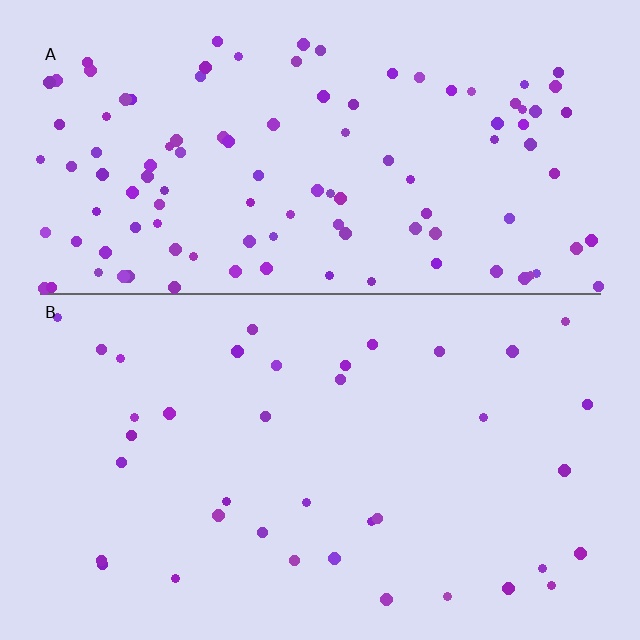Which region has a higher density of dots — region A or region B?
A (the top).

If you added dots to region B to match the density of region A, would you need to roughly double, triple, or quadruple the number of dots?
Approximately triple.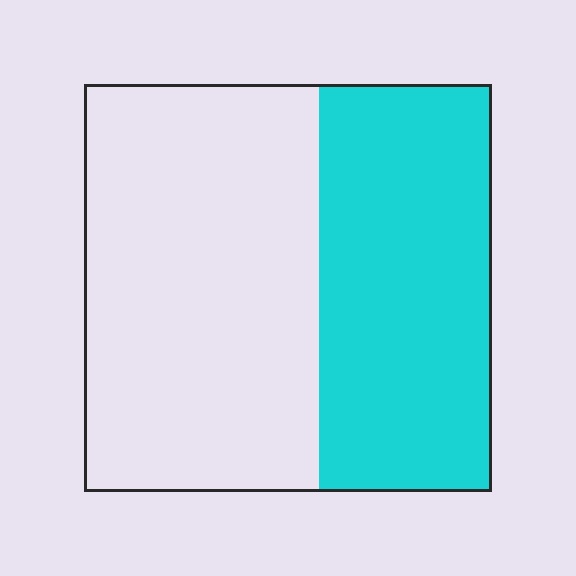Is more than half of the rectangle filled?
No.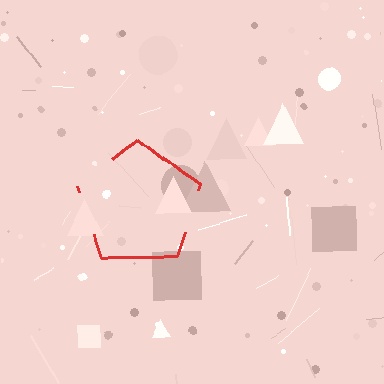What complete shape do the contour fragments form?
The contour fragments form a pentagon.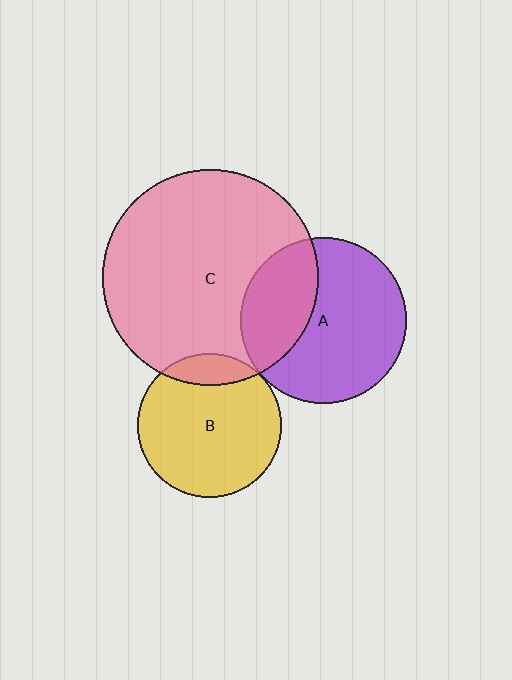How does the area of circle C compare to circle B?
Approximately 2.3 times.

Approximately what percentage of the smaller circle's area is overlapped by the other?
Approximately 15%.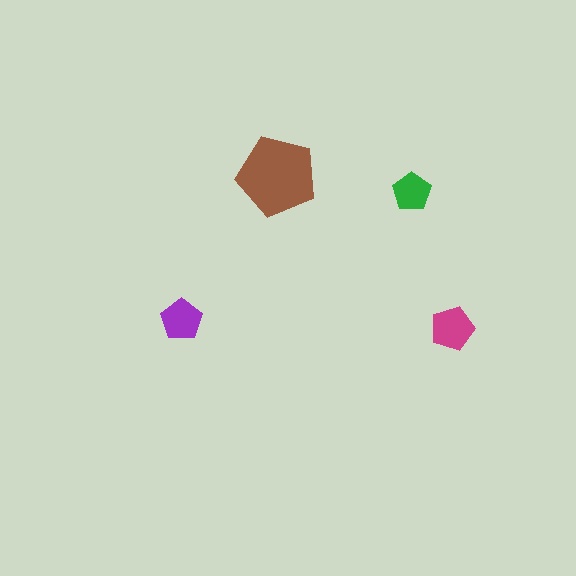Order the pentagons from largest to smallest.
the brown one, the magenta one, the purple one, the green one.